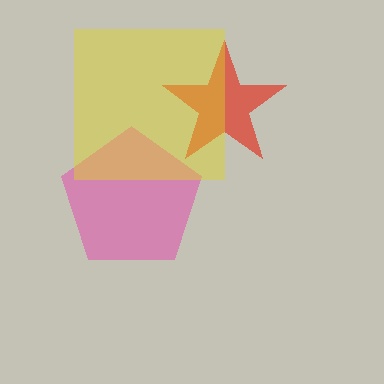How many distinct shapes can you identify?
There are 3 distinct shapes: a red star, a pink pentagon, a yellow square.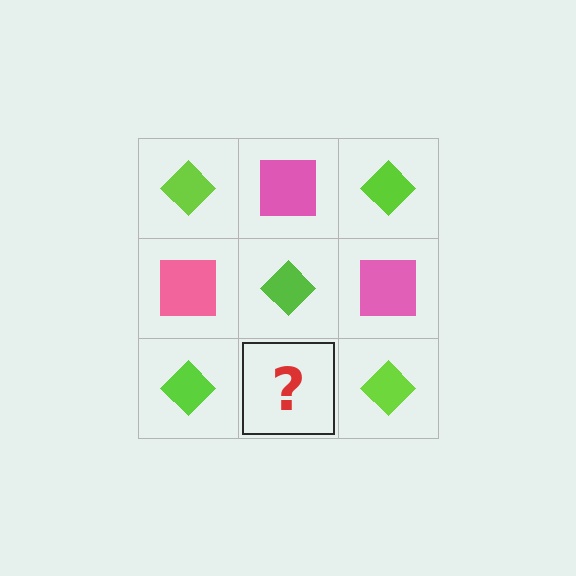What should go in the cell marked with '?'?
The missing cell should contain a pink square.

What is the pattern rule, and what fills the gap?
The rule is that it alternates lime diamond and pink square in a checkerboard pattern. The gap should be filled with a pink square.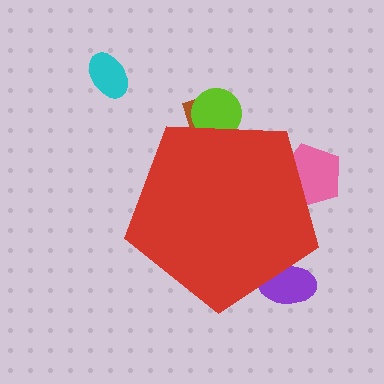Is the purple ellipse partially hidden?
Yes, the purple ellipse is partially hidden behind the red pentagon.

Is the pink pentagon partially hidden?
Yes, the pink pentagon is partially hidden behind the red pentagon.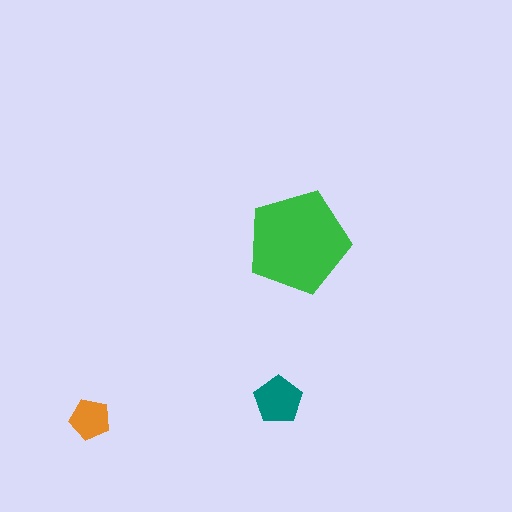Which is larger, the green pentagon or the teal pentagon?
The green one.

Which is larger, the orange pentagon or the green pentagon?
The green one.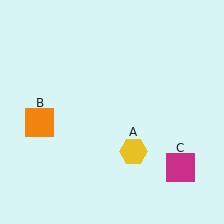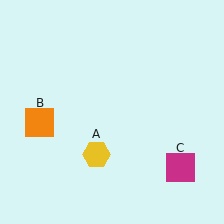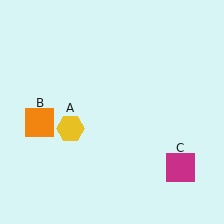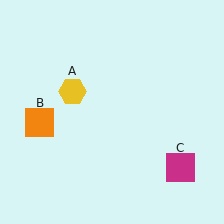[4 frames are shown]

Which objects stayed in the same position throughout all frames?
Orange square (object B) and magenta square (object C) remained stationary.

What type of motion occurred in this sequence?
The yellow hexagon (object A) rotated clockwise around the center of the scene.